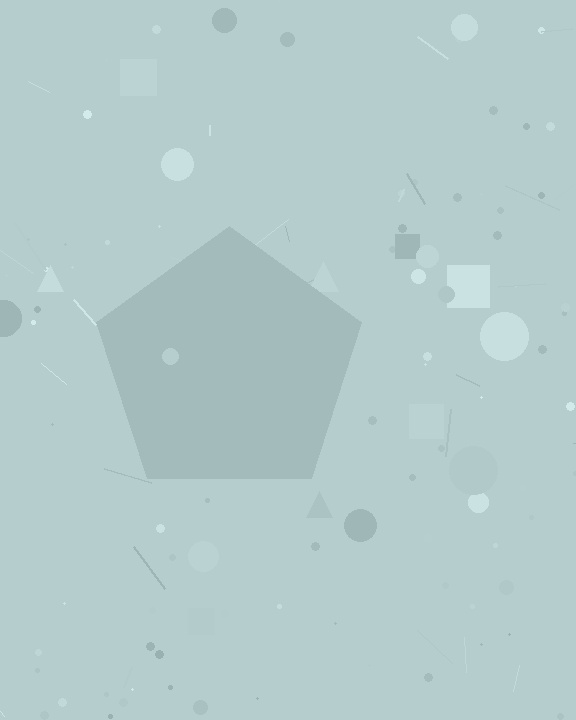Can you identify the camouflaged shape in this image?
The camouflaged shape is a pentagon.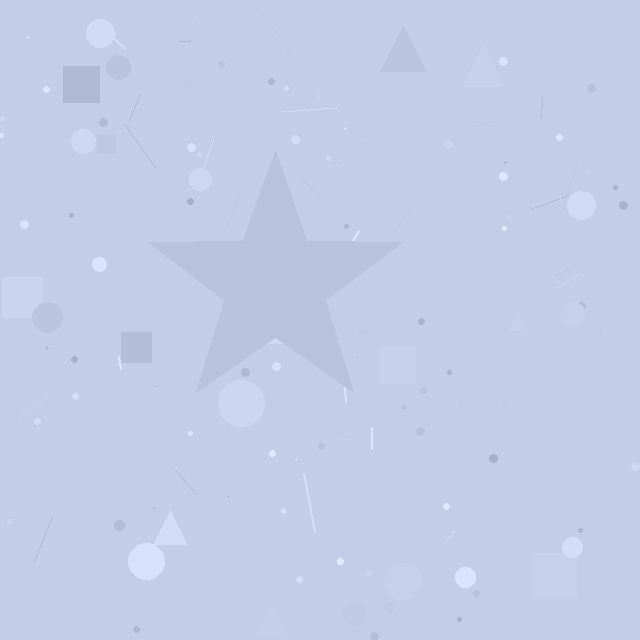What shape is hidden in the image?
A star is hidden in the image.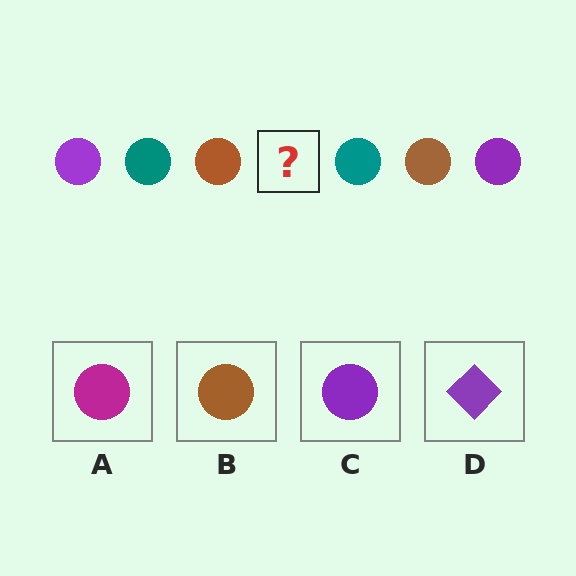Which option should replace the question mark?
Option C.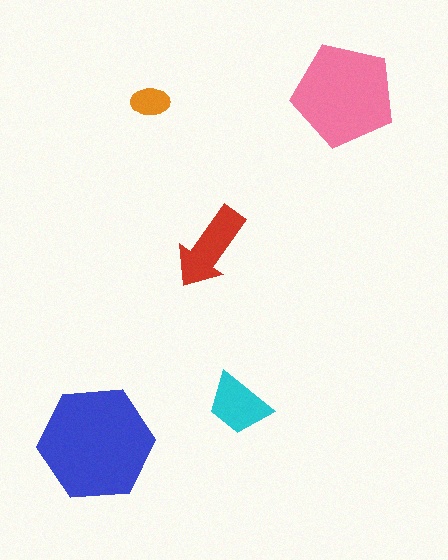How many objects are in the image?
There are 5 objects in the image.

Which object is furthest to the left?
The blue hexagon is leftmost.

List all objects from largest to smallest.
The blue hexagon, the pink pentagon, the red arrow, the cyan trapezoid, the orange ellipse.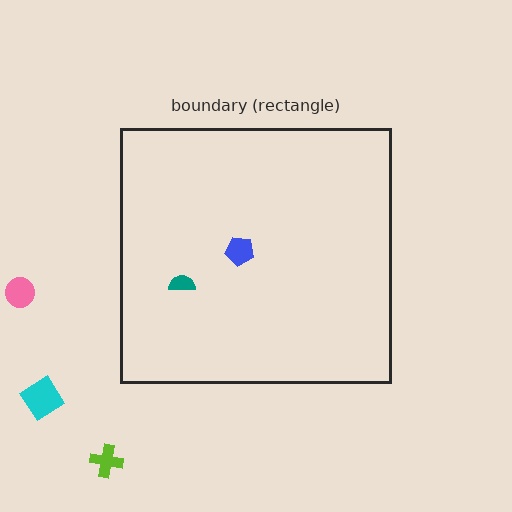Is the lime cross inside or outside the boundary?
Outside.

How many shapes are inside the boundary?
2 inside, 3 outside.